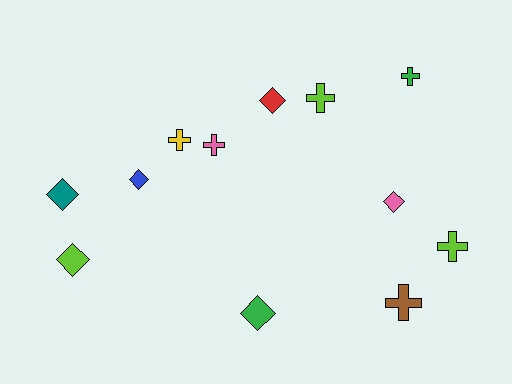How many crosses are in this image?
There are 6 crosses.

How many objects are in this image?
There are 12 objects.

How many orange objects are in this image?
There are no orange objects.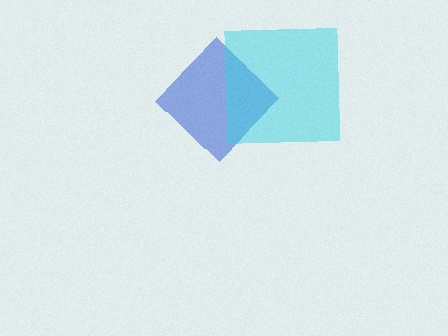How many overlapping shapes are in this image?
There are 2 overlapping shapes in the image.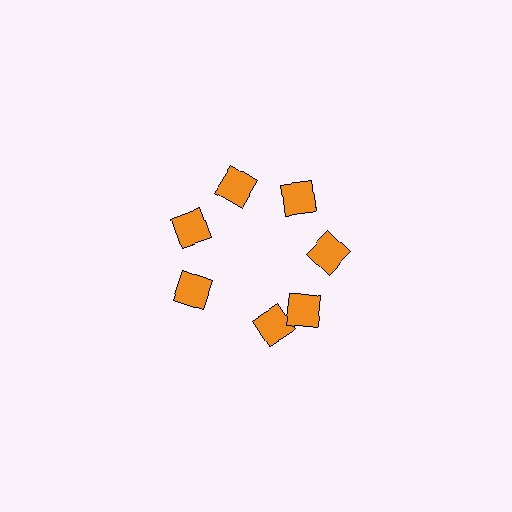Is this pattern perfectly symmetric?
No. The 7 orange diamonds are arranged in a ring, but one element near the 6 o'clock position is rotated out of alignment along the ring, breaking the 7-fold rotational symmetry.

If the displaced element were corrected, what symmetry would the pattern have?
It would have 7-fold rotational symmetry — the pattern would map onto itself every 51 degrees.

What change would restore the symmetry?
The symmetry would be restored by rotating it back into even spacing with its neighbors so that all 7 diamonds sit at equal angles and equal distance from the center.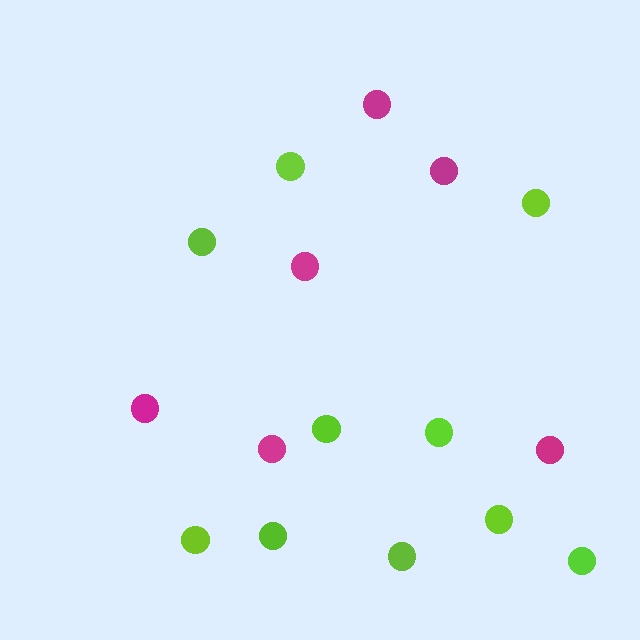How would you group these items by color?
There are 2 groups: one group of lime circles (10) and one group of magenta circles (6).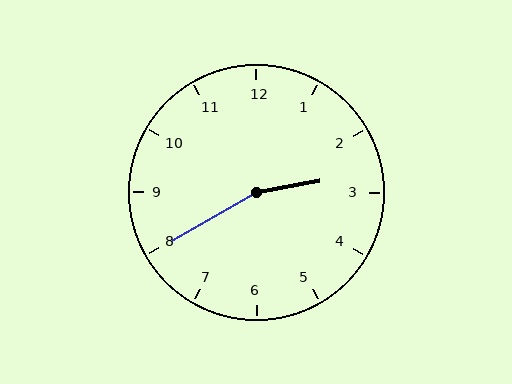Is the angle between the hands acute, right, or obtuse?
It is obtuse.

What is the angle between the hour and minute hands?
Approximately 160 degrees.